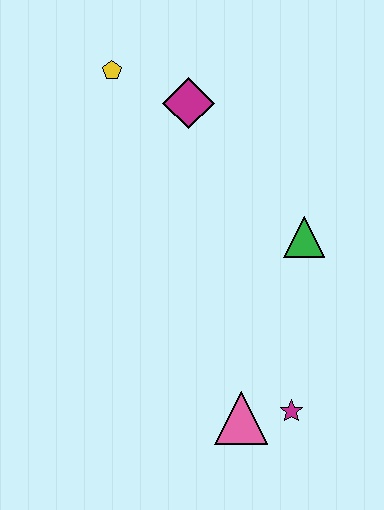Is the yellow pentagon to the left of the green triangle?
Yes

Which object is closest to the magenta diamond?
The yellow pentagon is closest to the magenta diamond.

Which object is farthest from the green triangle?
The yellow pentagon is farthest from the green triangle.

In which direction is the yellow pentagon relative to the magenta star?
The yellow pentagon is above the magenta star.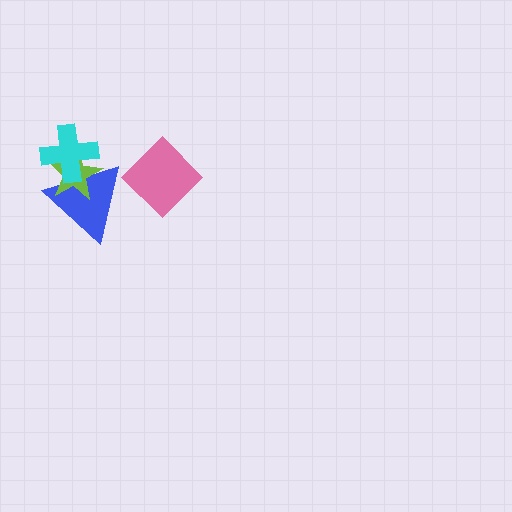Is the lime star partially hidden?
Yes, it is partially covered by another shape.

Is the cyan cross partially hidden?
No, no other shape covers it.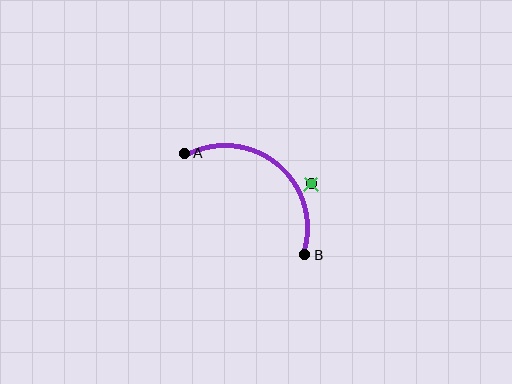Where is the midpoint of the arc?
The arc midpoint is the point on the curve farthest from the straight line joining A and B. It sits above and to the right of that line.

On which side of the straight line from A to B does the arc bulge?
The arc bulges above and to the right of the straight line connecting A and B.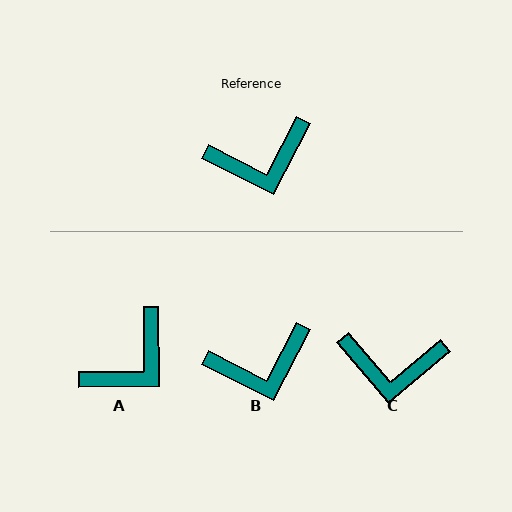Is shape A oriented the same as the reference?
No, it is off by about 28 degrees.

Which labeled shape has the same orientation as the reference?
B.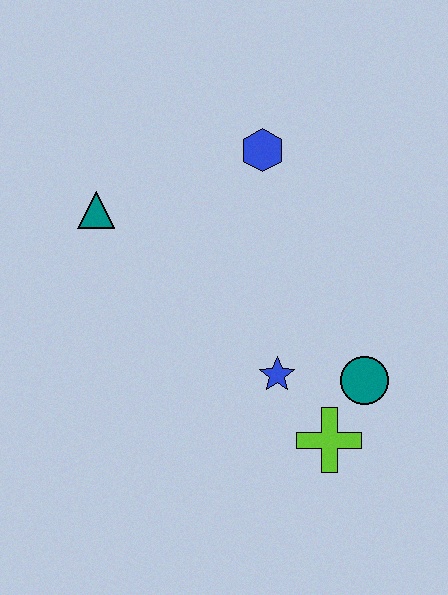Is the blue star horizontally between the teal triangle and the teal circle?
Yes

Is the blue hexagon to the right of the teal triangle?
Yes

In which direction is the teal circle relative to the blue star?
The teal circle is to the right of the blue star.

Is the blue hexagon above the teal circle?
Yes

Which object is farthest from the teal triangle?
The lime cross is farthest from the teal triangle.